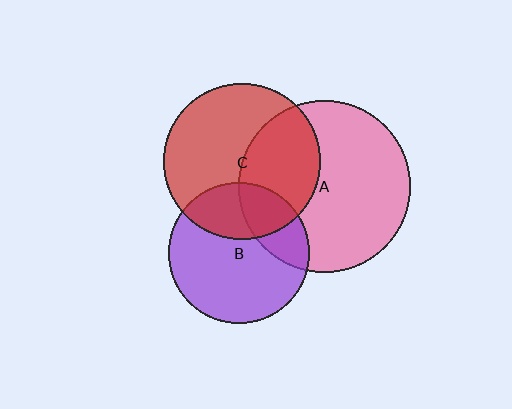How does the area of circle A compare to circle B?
Approximately 1.5 times.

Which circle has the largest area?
Circle A (pink).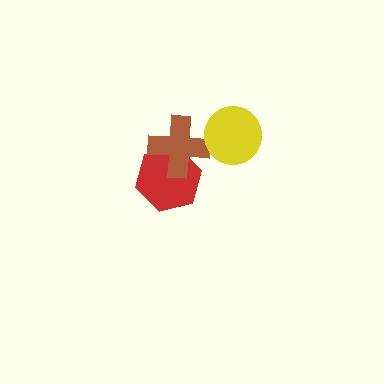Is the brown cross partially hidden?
No, no other shape covers it.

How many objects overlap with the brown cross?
1 object overlaps with the brown cross.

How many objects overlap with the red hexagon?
1 object overlaps with the red hexagon.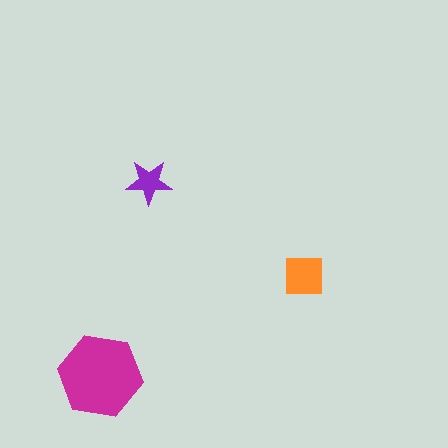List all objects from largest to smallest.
The magenta hexagon, the orange square, the purple star.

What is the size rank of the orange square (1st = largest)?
2nd.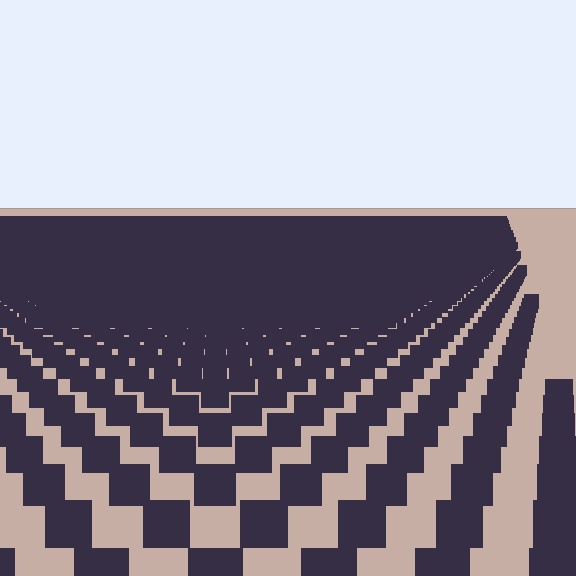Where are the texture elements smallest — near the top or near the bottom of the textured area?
Near the top.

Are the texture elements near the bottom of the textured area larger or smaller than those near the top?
Larger. Near the bottom, elements are closer to the viewer and appear at a bigger on-screen size.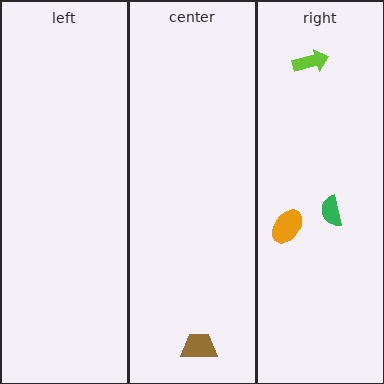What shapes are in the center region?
The brown trapezoid.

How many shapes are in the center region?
1.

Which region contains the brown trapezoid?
The center region.